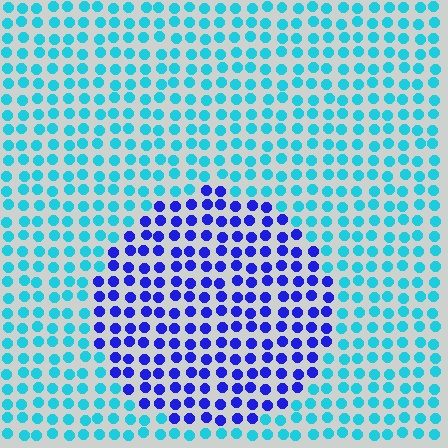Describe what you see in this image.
The image is filled with small cyan elements in a uniform arrangement. A circle-shaped region is visible where the elements are tinted to a slightly different hue, forming a subtle color boundary.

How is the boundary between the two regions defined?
The boundary is defined purely by a slight shift in hue (about 55 degrees). Spacing, size, and orientation are identical on both sides.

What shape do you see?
I see a circle.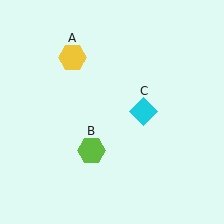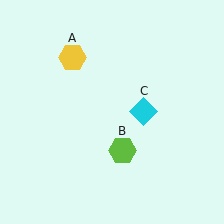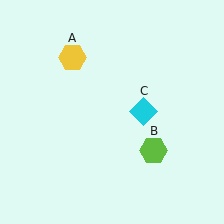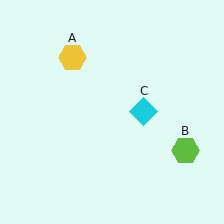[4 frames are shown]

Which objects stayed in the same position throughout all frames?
Yellow hexagon (object A) and cyan diamond (object C) remained stationary.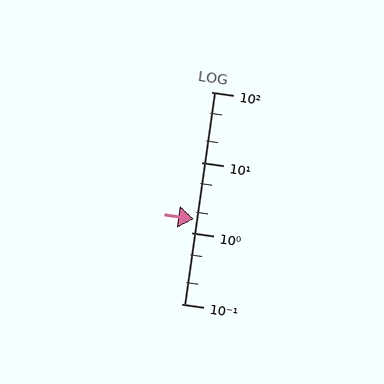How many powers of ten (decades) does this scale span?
The scale spans 3 decades, from 0.1 to 100.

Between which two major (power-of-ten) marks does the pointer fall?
The pointer is between 1 and 10.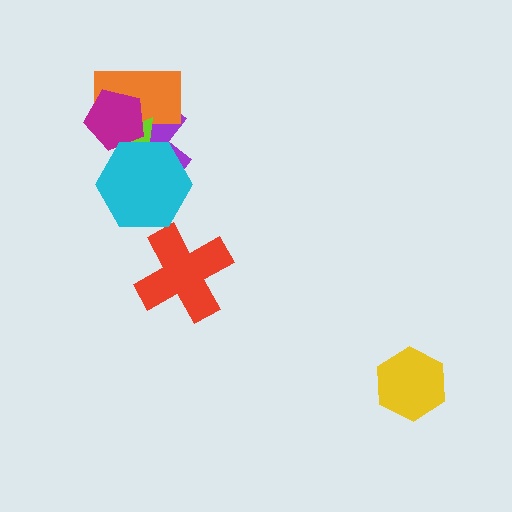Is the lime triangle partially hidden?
Yes, it is partially covered by another shape.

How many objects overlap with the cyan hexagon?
3 objects overlap with the cyan hexagon.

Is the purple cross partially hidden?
Yes, it is partially covered by another shape.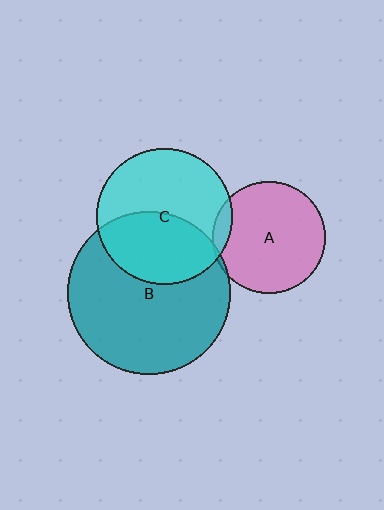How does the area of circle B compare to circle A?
Approximately 2.1 times.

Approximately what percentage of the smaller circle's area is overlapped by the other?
Approximately 5%.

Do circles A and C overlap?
Yes.